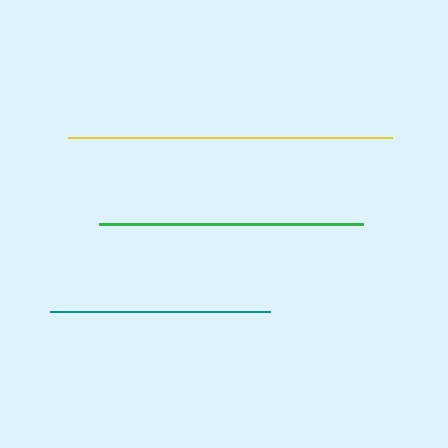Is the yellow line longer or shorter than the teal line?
The yellow line is longer than the teal line.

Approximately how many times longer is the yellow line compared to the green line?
The yellow line is approximately 1.2 times the length of the green line.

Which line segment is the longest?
The yellow line is the longest at approximately 324 pixels.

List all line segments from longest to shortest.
From longest to shortest: yellow, green, teal.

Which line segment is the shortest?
The teal line is the shortest at approximately 220 pixels.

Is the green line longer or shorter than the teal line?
The green line is longer than the teal line.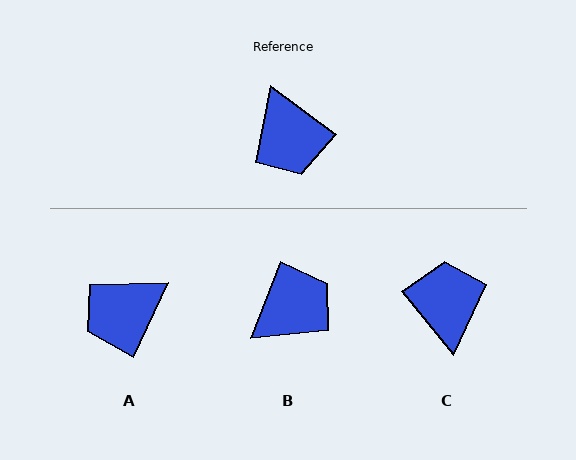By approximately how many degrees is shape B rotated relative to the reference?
Approximately 106 degrees counter-clockwise.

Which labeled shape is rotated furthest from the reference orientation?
C, about 166 degrees away.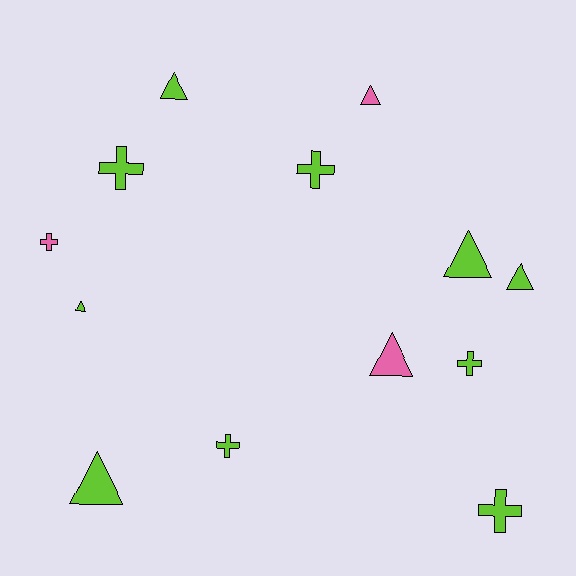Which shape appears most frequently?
Triangle, with 7 objects.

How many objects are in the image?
There are 13 objects.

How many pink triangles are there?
There are 2 pink triangles.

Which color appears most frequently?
Lime, with 10 objects.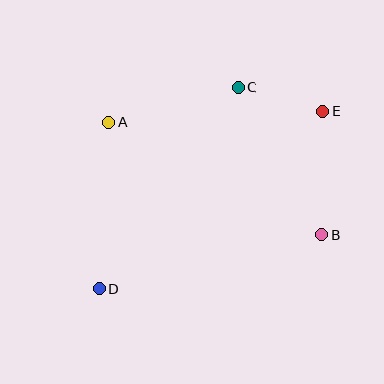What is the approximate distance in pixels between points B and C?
The distance between B and C is approximately 169 pixels.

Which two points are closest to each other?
Points C and E are closest to each other.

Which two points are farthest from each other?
Points D and E are farthest from each other.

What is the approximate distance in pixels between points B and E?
The distance between B and E is approximately 124 pixels.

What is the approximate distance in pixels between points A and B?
The distance between A and B is approximately 241 pixels.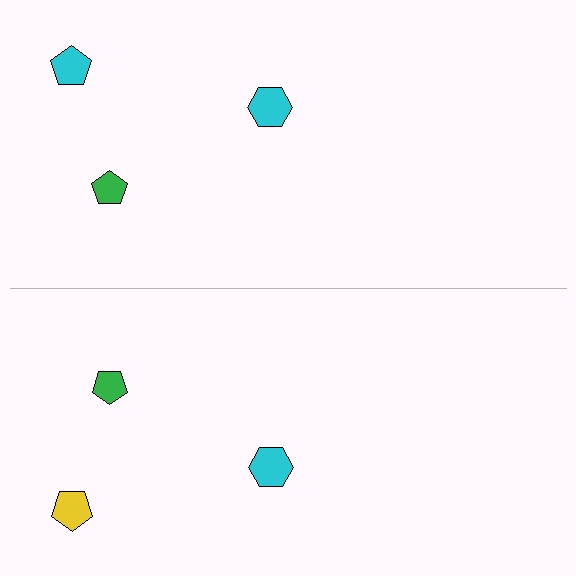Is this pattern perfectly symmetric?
No, the pattern is not perfectly symmetric. The yellow pentagon on the bottom side breaks the symmetry — its mirror counterpart is cyan.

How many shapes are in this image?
There are 6 shapes in this image.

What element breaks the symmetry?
The yellow pentagon on the bottom side breaks the symmetry — its mirror counterpart is cyan.